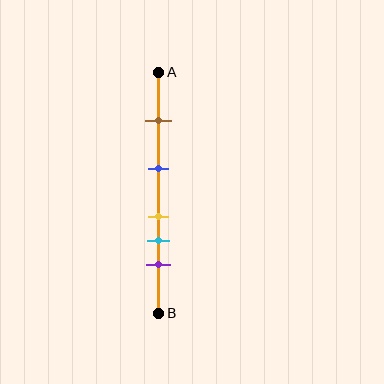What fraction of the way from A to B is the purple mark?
The purple mark is approximately 80% (0.8) of the way from A to B.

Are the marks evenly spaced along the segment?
No, the marks are not evenly spaced.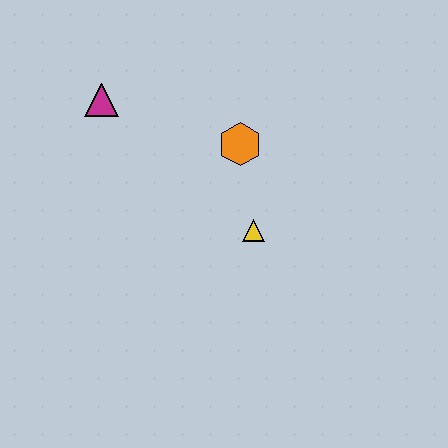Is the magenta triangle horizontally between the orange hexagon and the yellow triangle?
No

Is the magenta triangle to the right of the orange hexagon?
No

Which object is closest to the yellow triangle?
The orange hexagon is closest to the yellow triangle.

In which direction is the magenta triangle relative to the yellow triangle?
The magenta triangle is to the left of the yellow triangle.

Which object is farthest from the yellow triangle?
The magenta triangle is farthest from the yellow triangle.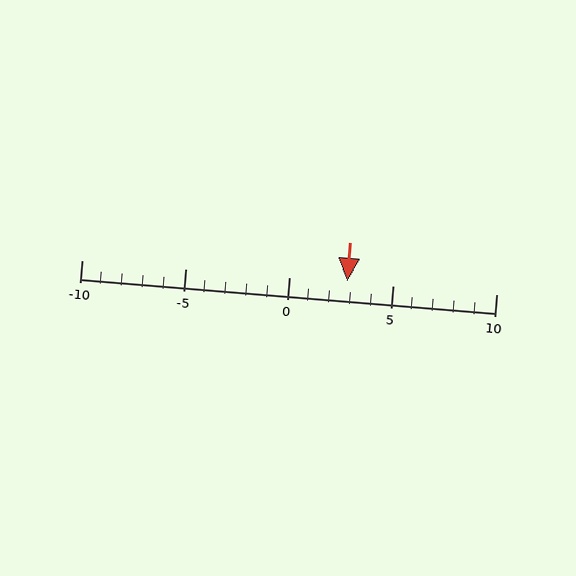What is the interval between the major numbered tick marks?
The major tick marks are spaced 5 units apart.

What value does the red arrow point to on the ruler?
The red arrow points to approximately 3.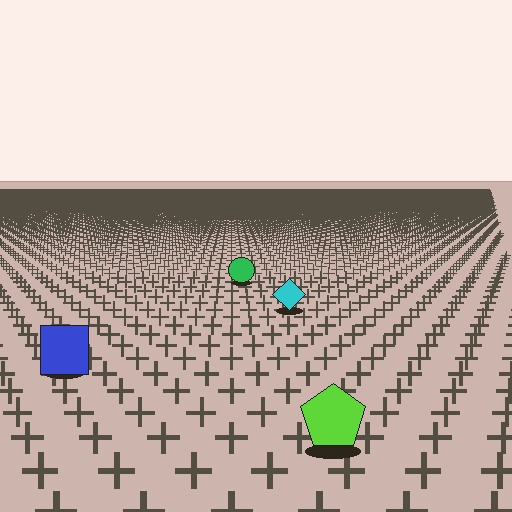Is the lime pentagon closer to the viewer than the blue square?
Yes. The lime pentagon is closer — you can tell from the texture gradient: the ground texture is coarser near it.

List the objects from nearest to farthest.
From nearest to farthest: the lime pentagon, the blue square, the cyan diamond, the green circle.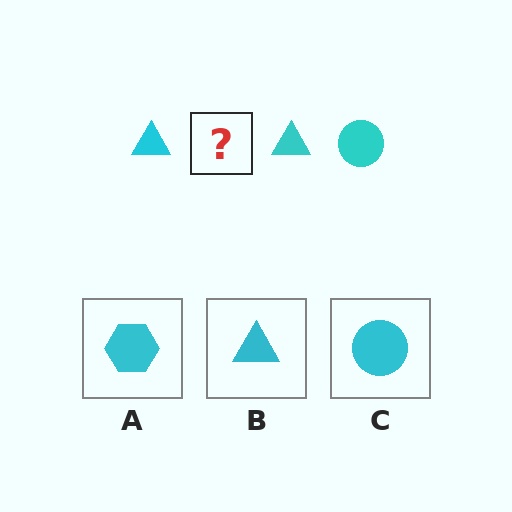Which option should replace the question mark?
Option C.